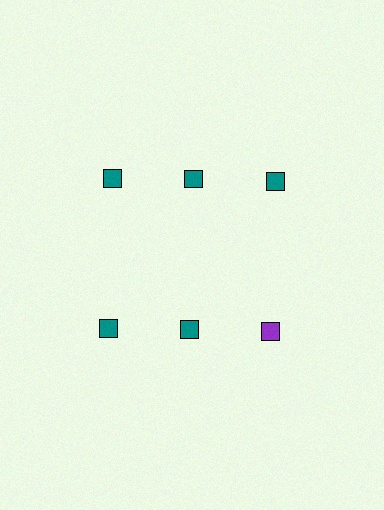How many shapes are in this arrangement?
There are 6 shapes arranged in a grid pattern.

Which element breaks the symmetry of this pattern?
The purple square in the second row, center column breaks the symmetry. All other shapes are teal squares.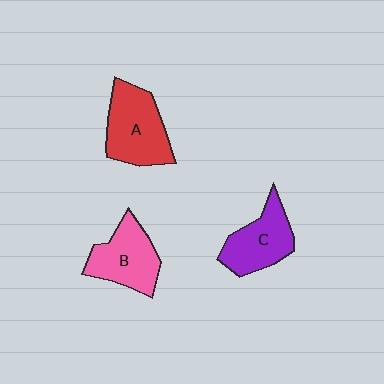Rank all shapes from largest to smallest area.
From largest to smallest: A (red), B (pink), C (purple).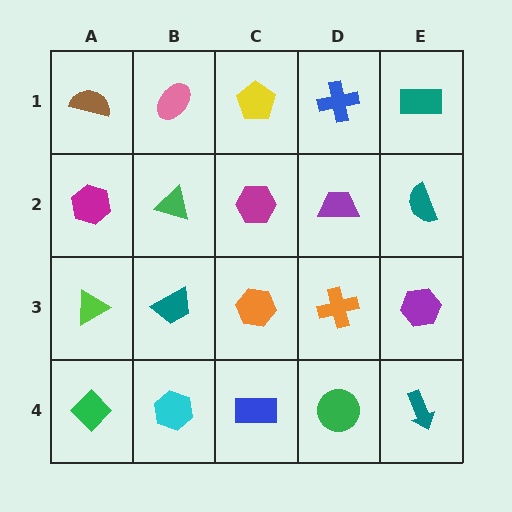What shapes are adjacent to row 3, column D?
A purple trapezoid (row 2, column D), a green circle (row 4, column D), an orange hexagon (row 3, column C), a purple hexagon (row 3, column E).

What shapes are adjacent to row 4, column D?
An orange cross (row 3, column D), a blue rectangle (row 4, column C), a teal arrow (row 4, column E).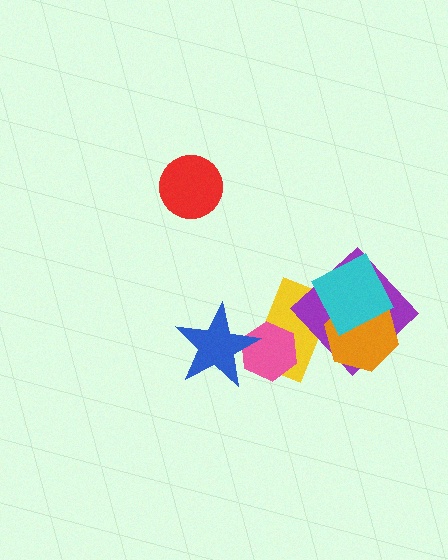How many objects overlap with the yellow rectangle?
5 objects overlap with the yellow rectangle.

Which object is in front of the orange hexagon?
The cyan diamond is in front of the orange hexagon.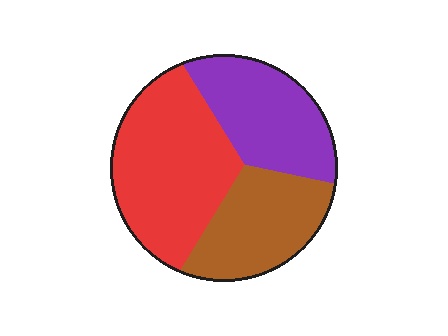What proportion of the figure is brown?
Brown covers around 30% of the figure.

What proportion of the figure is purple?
Purple covers roughly 30% of the figure.